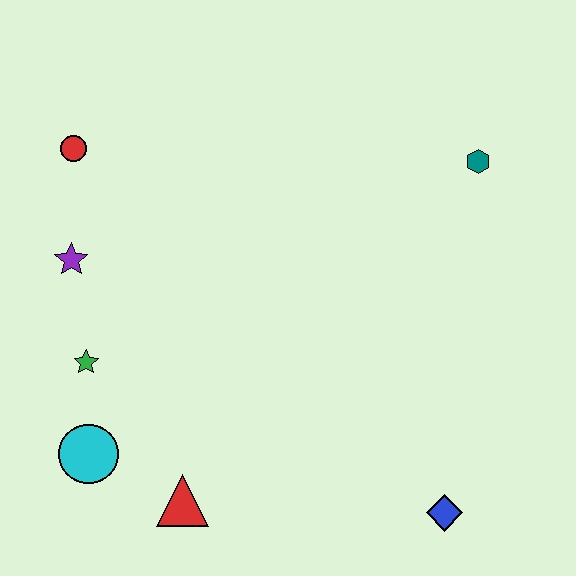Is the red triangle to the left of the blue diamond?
Yes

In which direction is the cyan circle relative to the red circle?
The cyan circle is below the red circle.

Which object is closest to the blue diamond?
The red triangle is closest to the blue diamond.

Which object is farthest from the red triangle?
The teal hexagon is farthest from the red triangle.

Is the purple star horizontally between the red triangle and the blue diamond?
No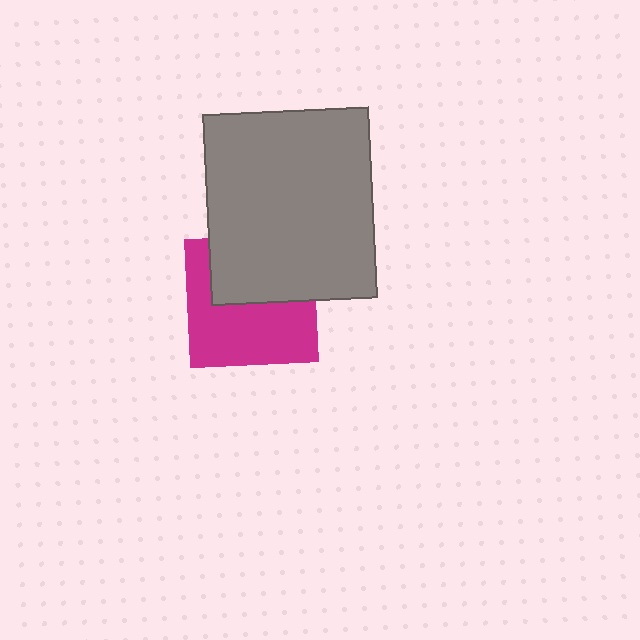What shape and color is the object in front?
The object in front is a gray rectangle.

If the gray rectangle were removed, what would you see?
You would see the complete magenta square.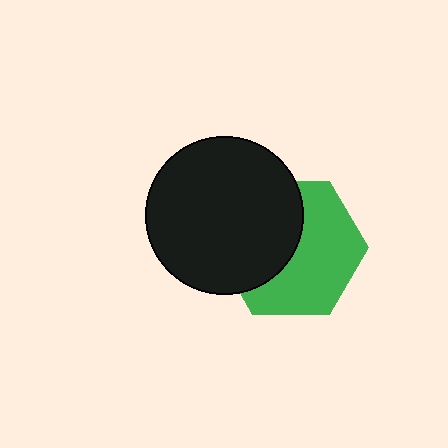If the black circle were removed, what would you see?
You would see the complete green hexagon.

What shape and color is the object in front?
The object in front is a black circle.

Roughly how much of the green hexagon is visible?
About half of it is visible (roughly 56%).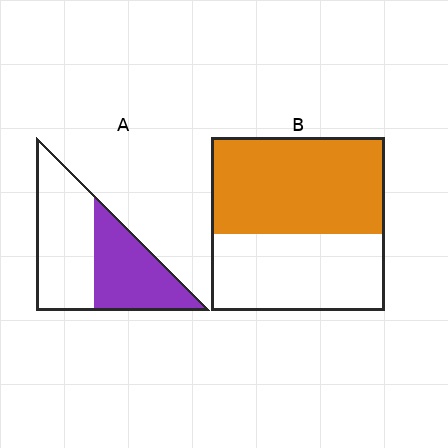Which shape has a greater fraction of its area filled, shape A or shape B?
Shape B.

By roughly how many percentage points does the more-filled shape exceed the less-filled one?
By roughly 10 percentage points (B over A).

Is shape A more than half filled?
No.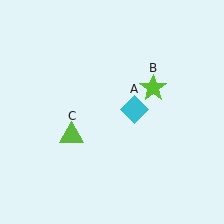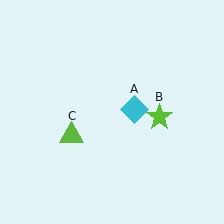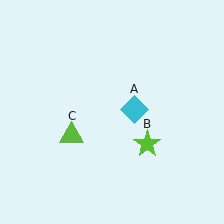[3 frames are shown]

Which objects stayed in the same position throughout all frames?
Cyan diamond (object A) and lime triangle (object C) remained stationary.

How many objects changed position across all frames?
1 object changed position: lime star (object B).